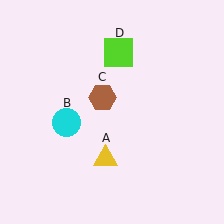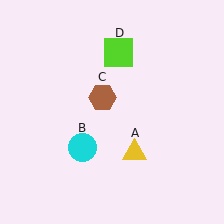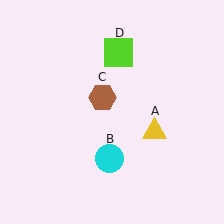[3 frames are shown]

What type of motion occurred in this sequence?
The yellow triangle (object A), cyan circle (object B) rotated counterclockwise around the center of the scene.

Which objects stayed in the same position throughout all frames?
Brown hexagon (object C) and lime square (object D) remained stationary.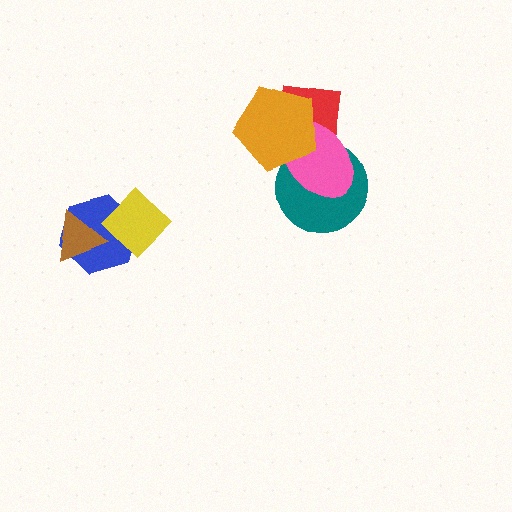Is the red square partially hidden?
Yes, it is partially covered by another shape.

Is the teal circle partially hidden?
Yes, it is partially covered by another shape.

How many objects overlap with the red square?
3 objects overlap with the red square.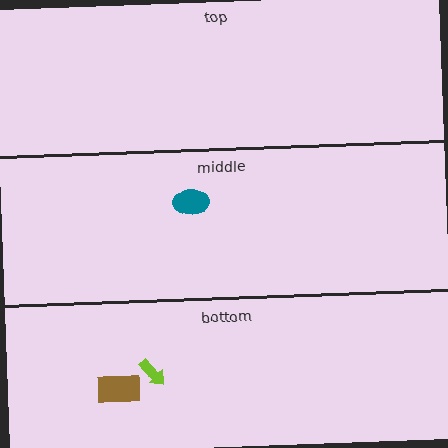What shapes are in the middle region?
The teal ellipse.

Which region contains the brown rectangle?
The bottom region.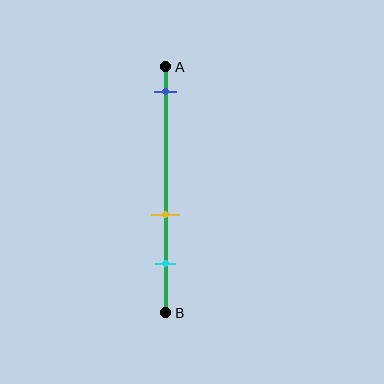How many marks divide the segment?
There are 3 marks dividing the segment.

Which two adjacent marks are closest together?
The yellow and cyan marks are the closest adjacent pair.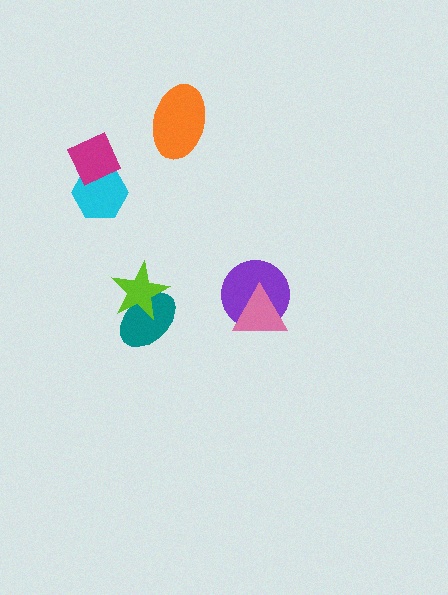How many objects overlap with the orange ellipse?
0 objects overlap with the orange ellipse.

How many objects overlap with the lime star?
1 object overlaps with the lime star.